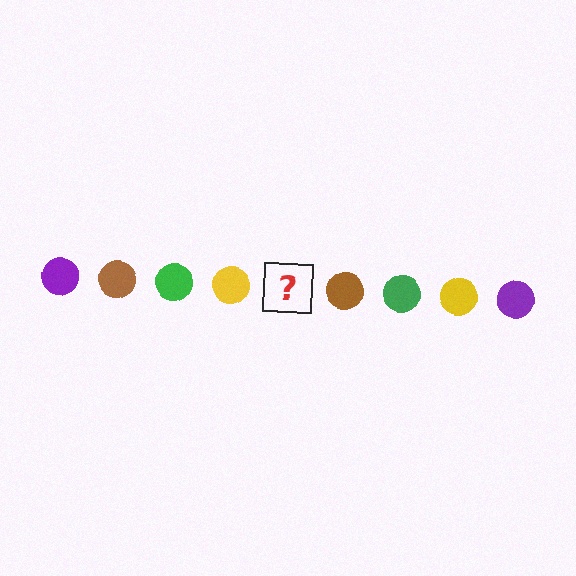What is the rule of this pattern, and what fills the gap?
The rule is that the pattern cycles through purple, brown, green, yellow circles. The gap should be filled with a purple circle.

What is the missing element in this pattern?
The missing element is a purple circle.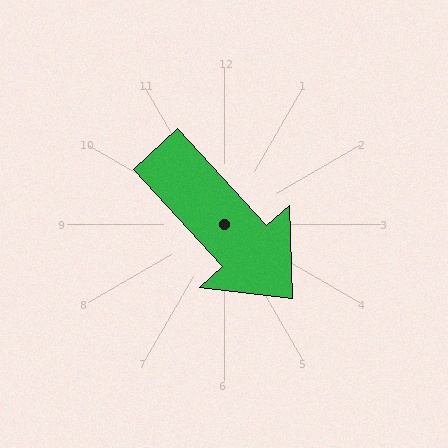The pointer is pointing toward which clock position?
Roughly 5 o'clock.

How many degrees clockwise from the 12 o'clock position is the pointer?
Approximately 137 degrees.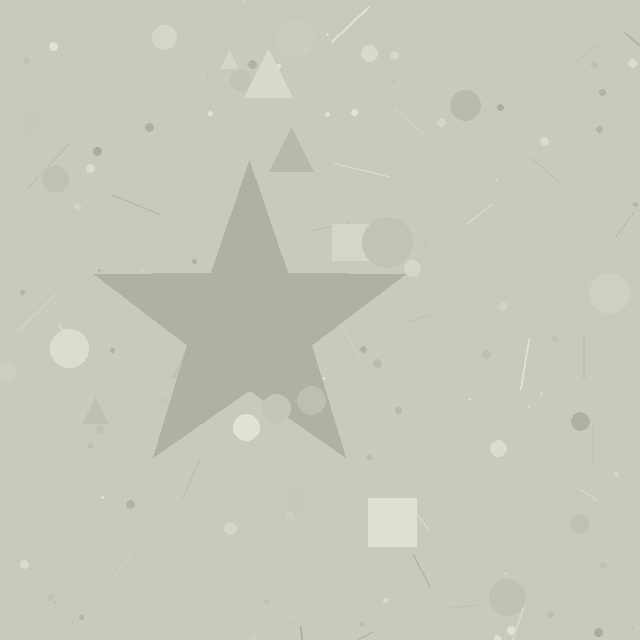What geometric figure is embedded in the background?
A star is embedded in the background.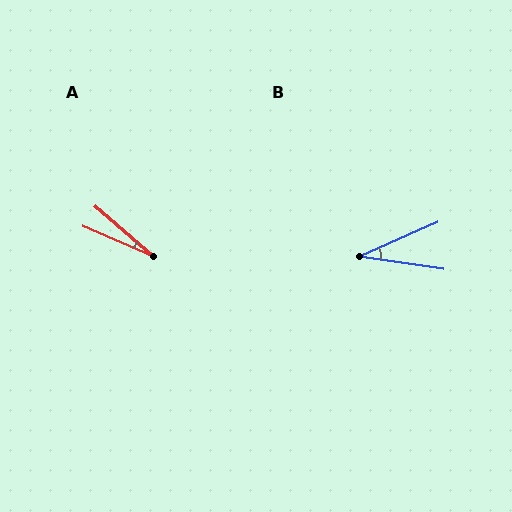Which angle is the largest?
B, at approximately 32 degrees.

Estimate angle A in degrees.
Approximately 18 degrees.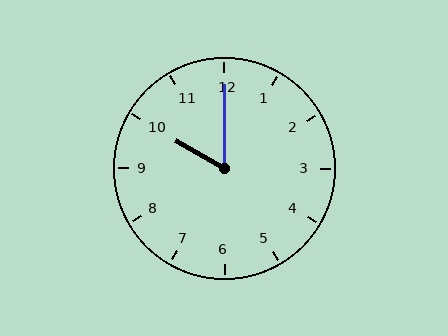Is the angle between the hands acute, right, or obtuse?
It is acute.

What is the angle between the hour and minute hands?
Approximately 60 degrees.